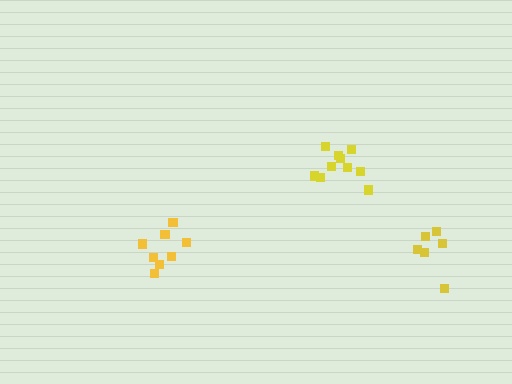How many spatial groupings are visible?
There are 3 spatial groupings.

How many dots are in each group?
Group 1: 10 dots, Group 2: 8 dots, Group 3: 6 dots (24 total).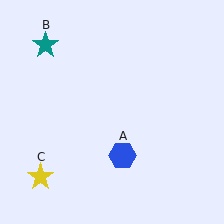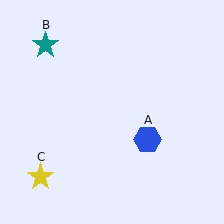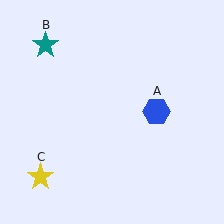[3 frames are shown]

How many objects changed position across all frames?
1 object changed position: blue hexagon (object A).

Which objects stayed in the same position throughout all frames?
Teal star (object B) and yellow star (object C) remained stationary.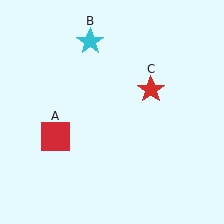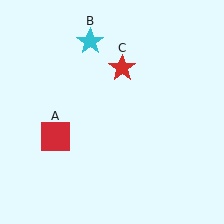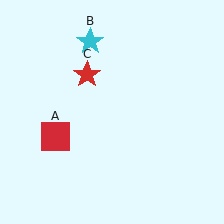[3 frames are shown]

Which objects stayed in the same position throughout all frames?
Red square (object A) and cyan star (object B) remained stationary.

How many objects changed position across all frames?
1 object changed position: red star (object C).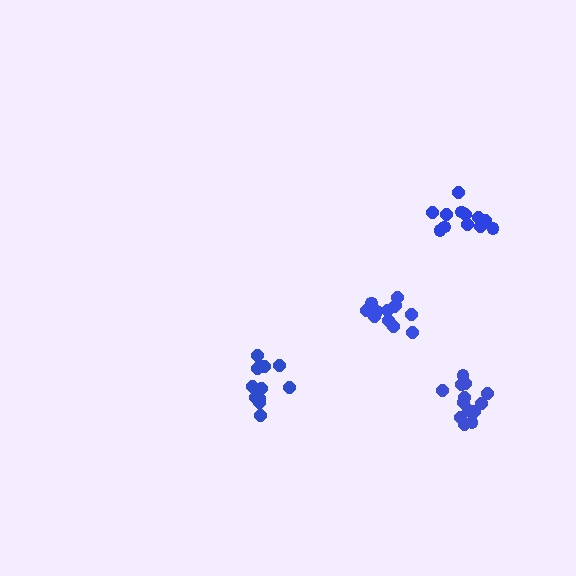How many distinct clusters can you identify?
There are 4 distinct clusters.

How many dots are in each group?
Group 1: 12 dots, Group 2: 12 dots, Group 3: 12 dots, Group 4: 13 dots (49 total).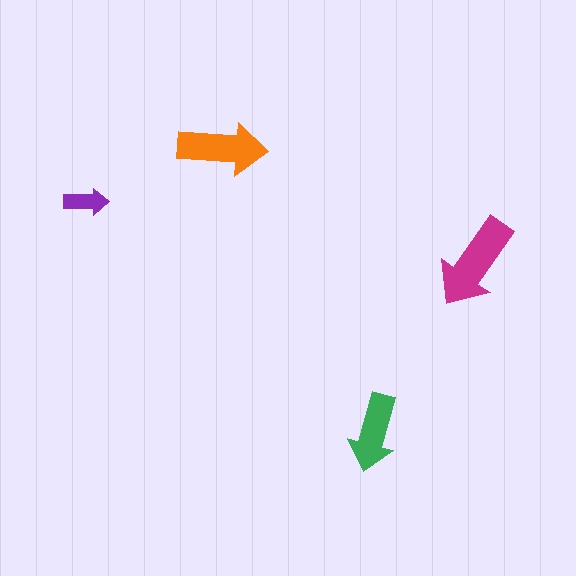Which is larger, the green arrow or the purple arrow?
The green one.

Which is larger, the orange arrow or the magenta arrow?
The magenta one.